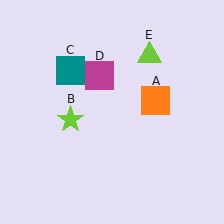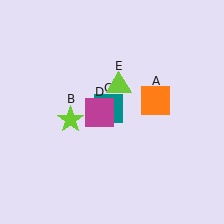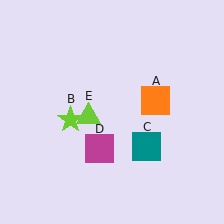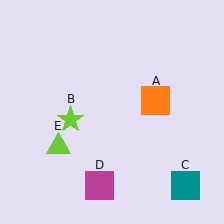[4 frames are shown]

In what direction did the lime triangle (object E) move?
The lime triangle (object E) moved down and to the left.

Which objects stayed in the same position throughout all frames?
Orange square (object A) and lime star (object B) remained stationary.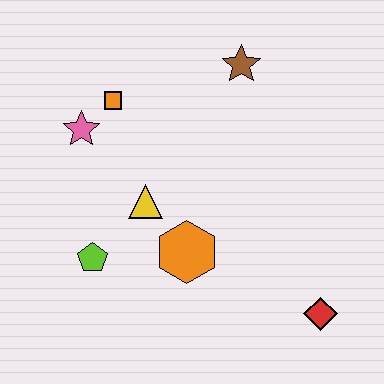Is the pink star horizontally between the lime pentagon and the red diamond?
No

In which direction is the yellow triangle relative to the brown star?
The yellow triangle is below the brown star.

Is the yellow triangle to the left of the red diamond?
Yes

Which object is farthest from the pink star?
The red diamond is farthest from the pink star.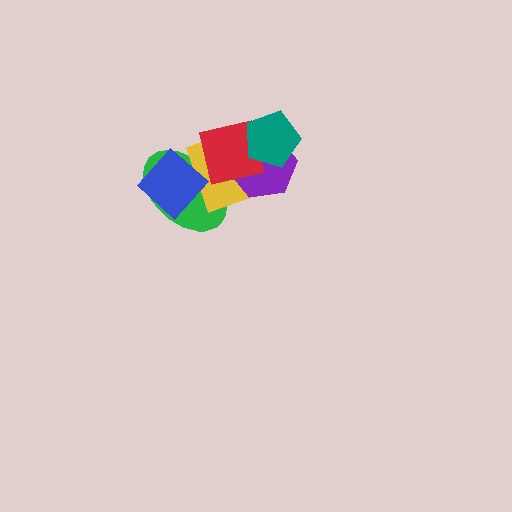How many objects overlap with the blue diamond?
2 objects overlap with the blue diamond.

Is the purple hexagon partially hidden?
Yes, it is partially covered by another shape.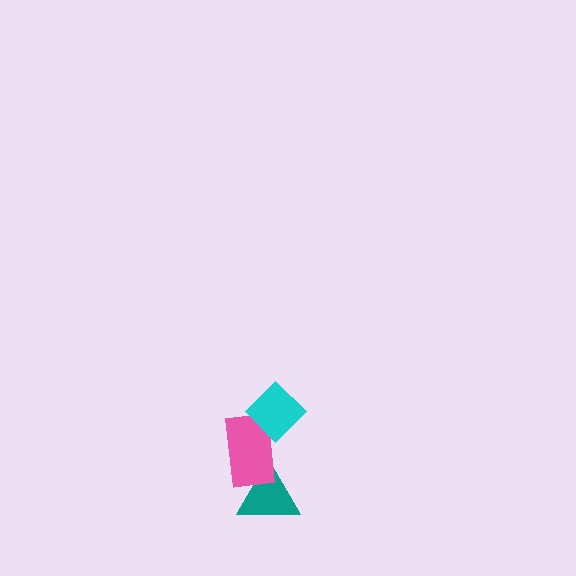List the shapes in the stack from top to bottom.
From top to bottom: the cyan diamond, the pink rectangle, the teal triangle.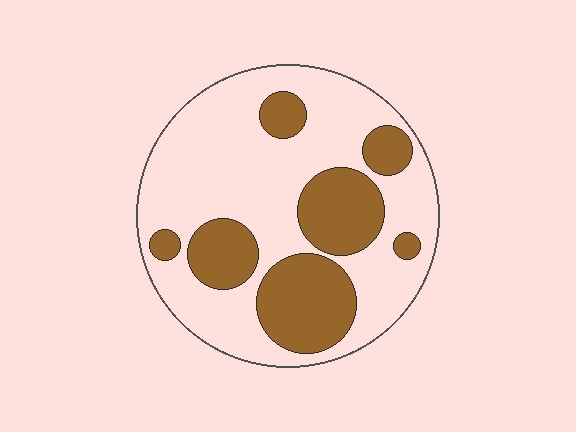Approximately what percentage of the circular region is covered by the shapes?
Approximately 30%.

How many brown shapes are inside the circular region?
7.